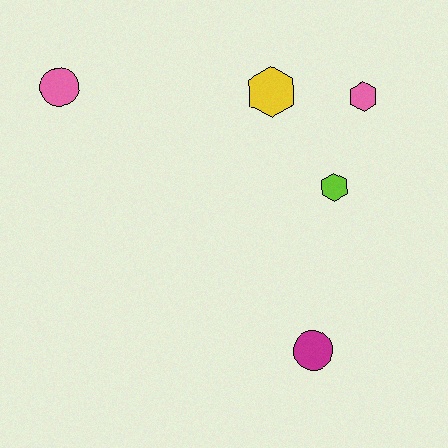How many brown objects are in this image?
There are no brown objects.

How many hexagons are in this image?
There are 3 hexagons.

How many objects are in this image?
There are 5 objects.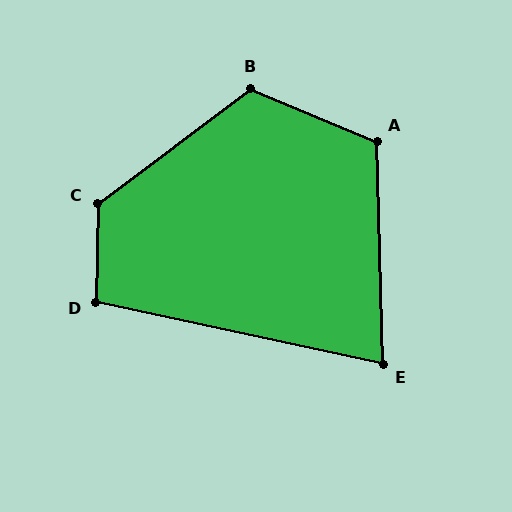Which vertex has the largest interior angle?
C, at approximately 128 degrees.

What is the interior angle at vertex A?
Approximately 114 degrees (obtuse).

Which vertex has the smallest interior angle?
E, at approximately 76 degrees.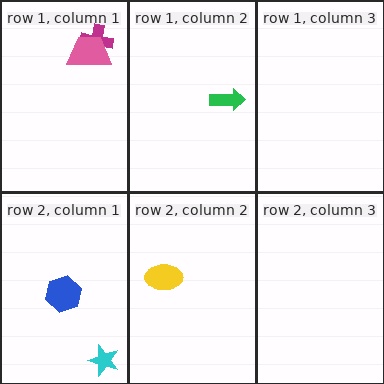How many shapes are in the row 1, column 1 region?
2.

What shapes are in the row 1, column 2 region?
The green arrow.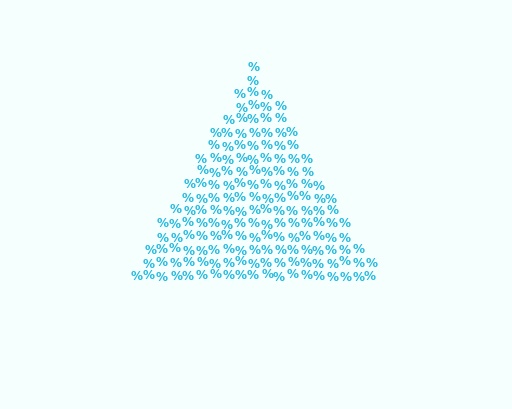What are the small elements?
The small elements are percent signs.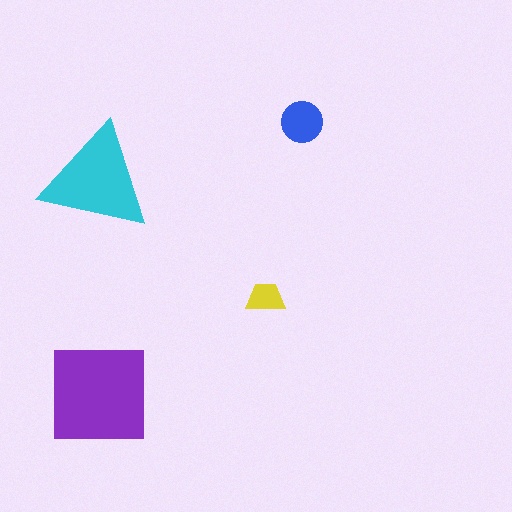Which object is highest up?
The blue circle is topmost.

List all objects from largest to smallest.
The purple square, the cyan triangle, the blue circle, the yellow trapezoid.